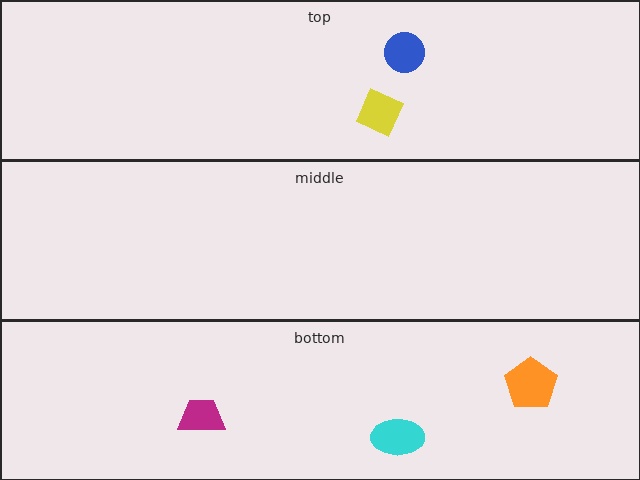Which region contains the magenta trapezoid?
The bottom region.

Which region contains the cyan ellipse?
The bottom region.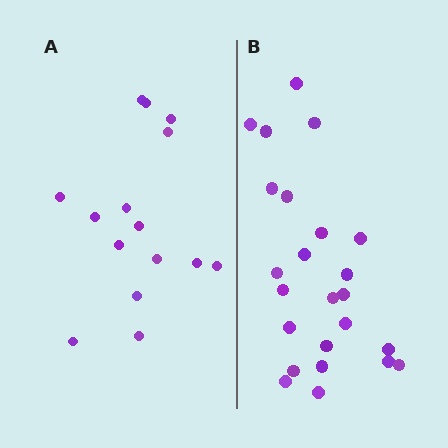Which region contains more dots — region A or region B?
Region B (the right region) has more dots.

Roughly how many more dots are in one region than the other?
Region B has roughly 8 or so more dots than region A.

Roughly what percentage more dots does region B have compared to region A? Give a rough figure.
About 60% more.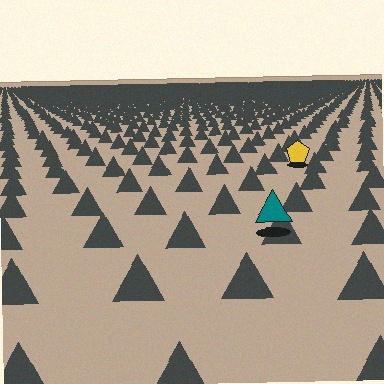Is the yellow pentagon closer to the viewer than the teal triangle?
No. The teal triangle is closer — you can tell from the texture gradient: the ground texture is coarser near it.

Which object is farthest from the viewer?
The yellow pentagon is farthest from the viewer. It appears smaller and the ground texture around it is denser.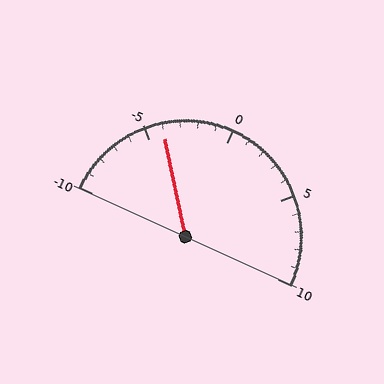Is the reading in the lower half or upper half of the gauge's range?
The reading is in the lower half of the range (-10 to 10).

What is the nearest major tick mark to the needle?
The nearest major tick mark is -5.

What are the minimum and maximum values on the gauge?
The gauge ranges from -10 to 10.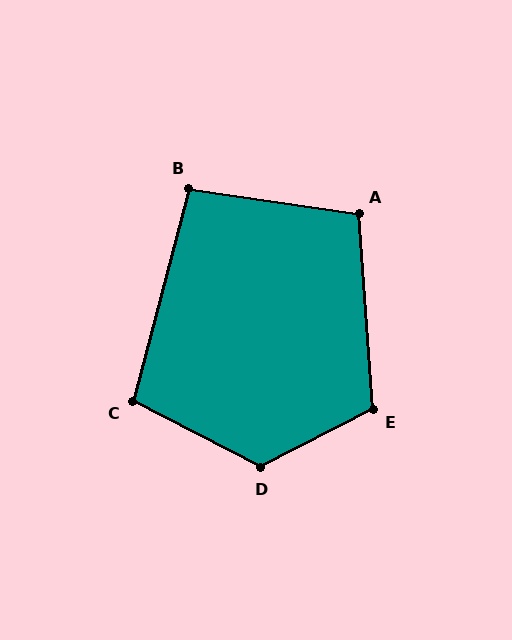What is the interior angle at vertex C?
Approximately 103 degrees (obtuse).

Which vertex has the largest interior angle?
D, at approximately 125 degrees.